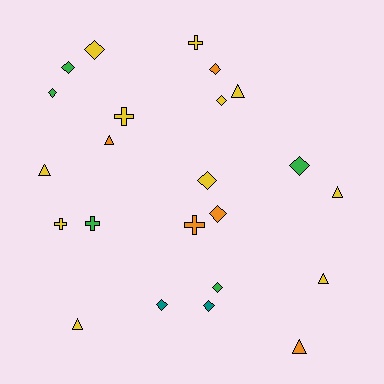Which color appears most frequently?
Yellow, with 11 objects.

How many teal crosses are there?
There are no teal crosses.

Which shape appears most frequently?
Diamond, with 11 objects.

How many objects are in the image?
There are 23 objects.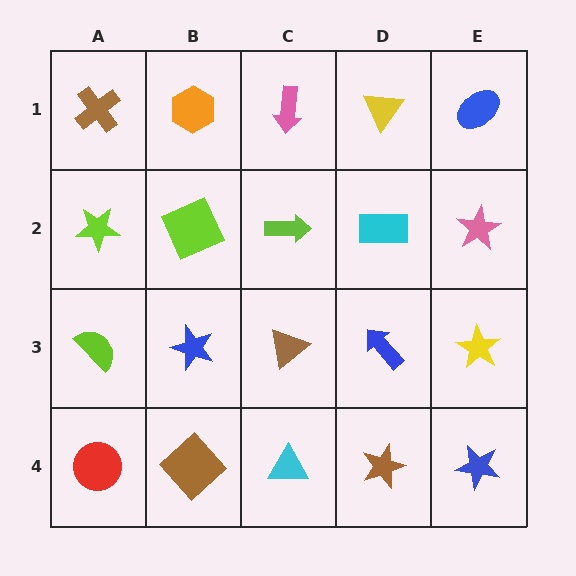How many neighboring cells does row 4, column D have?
3.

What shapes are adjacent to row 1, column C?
A lime arrow (row 2, column C), an orange hexagon (row 1, column B), a yellow triangle (row 1, column D).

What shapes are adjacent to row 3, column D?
A cyan rectangle (row 2, column D), a brown star (row 4, column D), a brown triangle (row 3, column C), a yellow star (row 3, column E).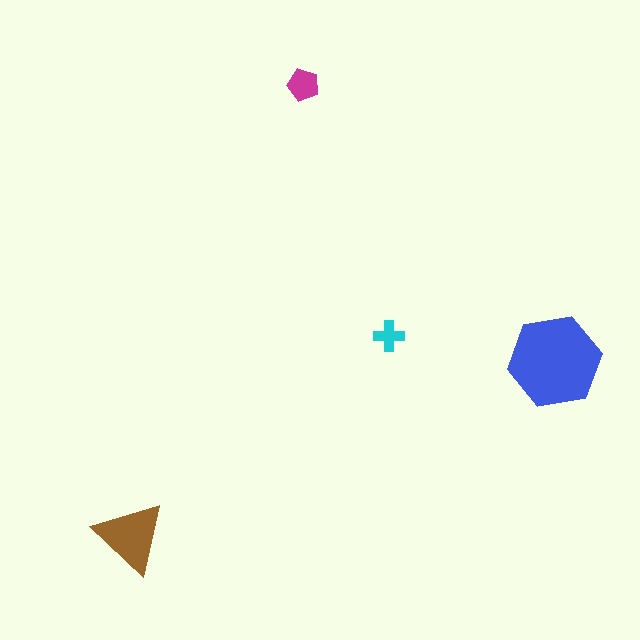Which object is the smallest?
The cyan cross.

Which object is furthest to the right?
The blue hexagon is rightmost.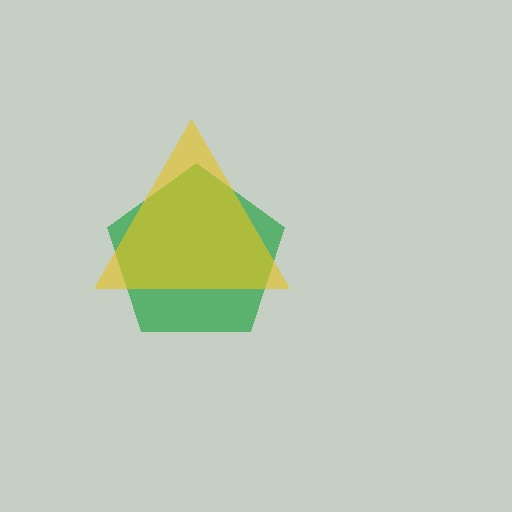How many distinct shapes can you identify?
There are 2 distinct shapes: a green pentagon, a yellow triangle.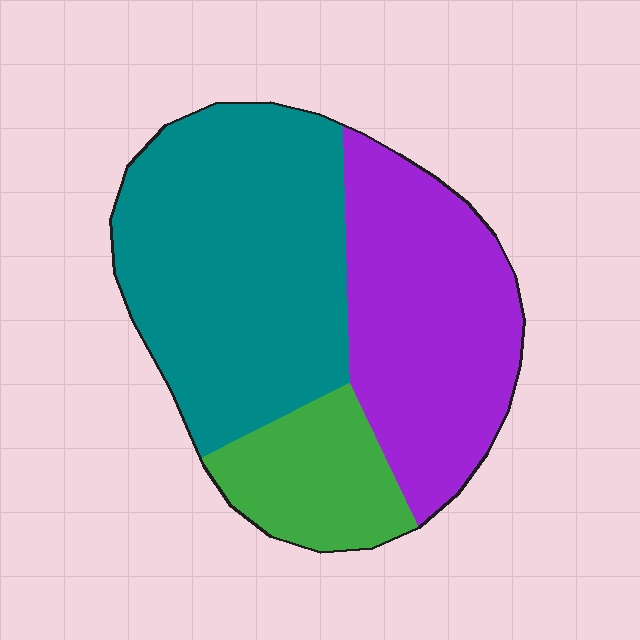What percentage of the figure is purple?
Purple takes up between a third and a half of the figure.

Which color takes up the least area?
Green, at roughly 15%.